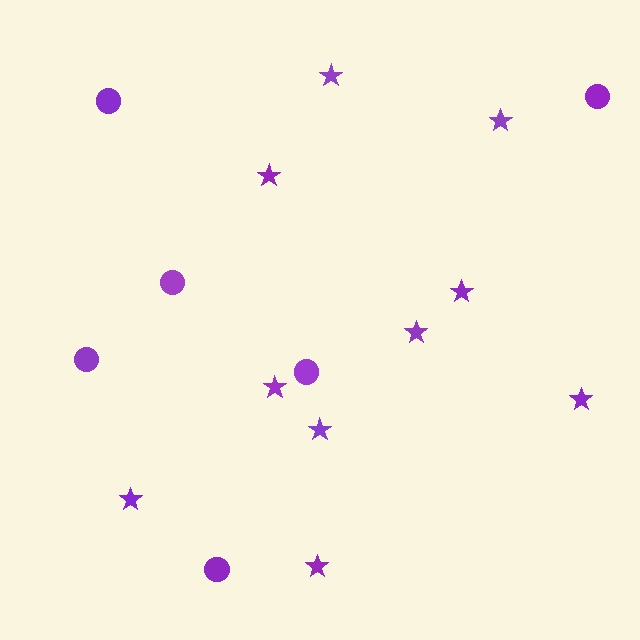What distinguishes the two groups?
There are 2 groups: one group of stars (10) and one group of circles (6).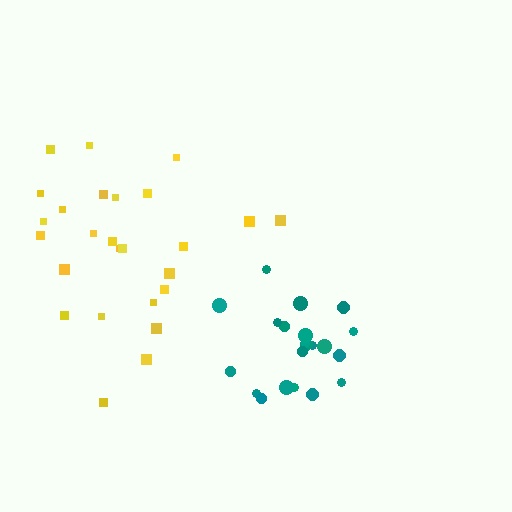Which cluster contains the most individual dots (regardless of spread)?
Yellow (26).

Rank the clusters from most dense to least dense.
teal, yellow.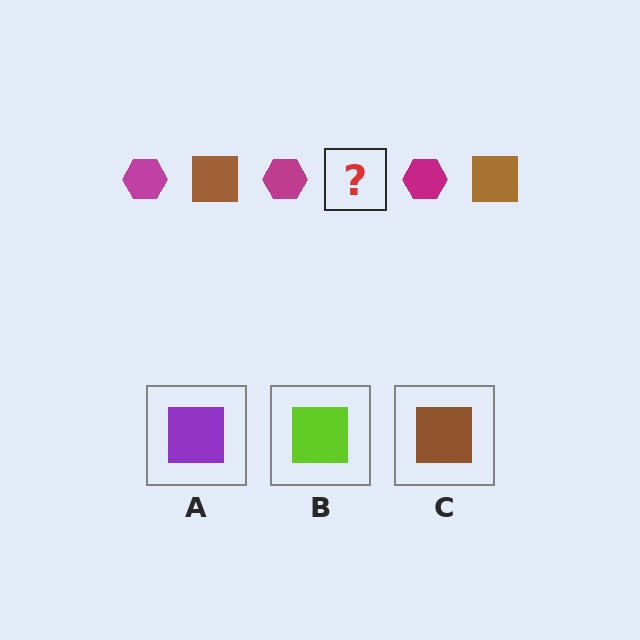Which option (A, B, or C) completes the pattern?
C.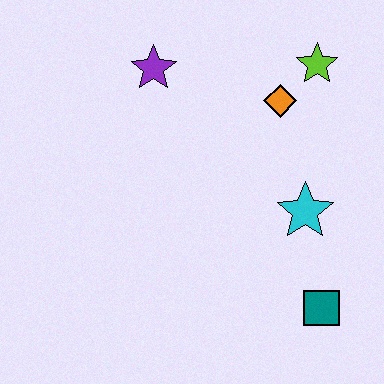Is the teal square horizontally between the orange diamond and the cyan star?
No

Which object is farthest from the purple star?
The teal square is farthest from the purple star.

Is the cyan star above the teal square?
Yes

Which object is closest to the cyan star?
The teal square is closest to the cyan star.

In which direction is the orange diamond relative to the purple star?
The orange diamond is to the right of the purple star.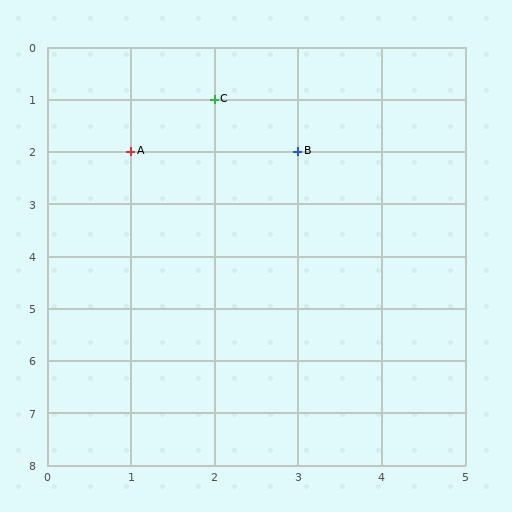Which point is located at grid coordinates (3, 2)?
Point B is at (3, 2).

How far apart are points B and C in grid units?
Points B and C are 1 column and 1 row apart (about 1.4 grid units diagonally).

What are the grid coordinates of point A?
Point A is at grid coordinates (1, 2).